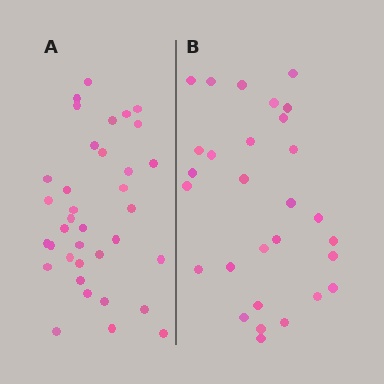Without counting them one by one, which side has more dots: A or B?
Region A (the left region) has more dots.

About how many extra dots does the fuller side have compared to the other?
Region A has roughly 8 or so more dots than region B.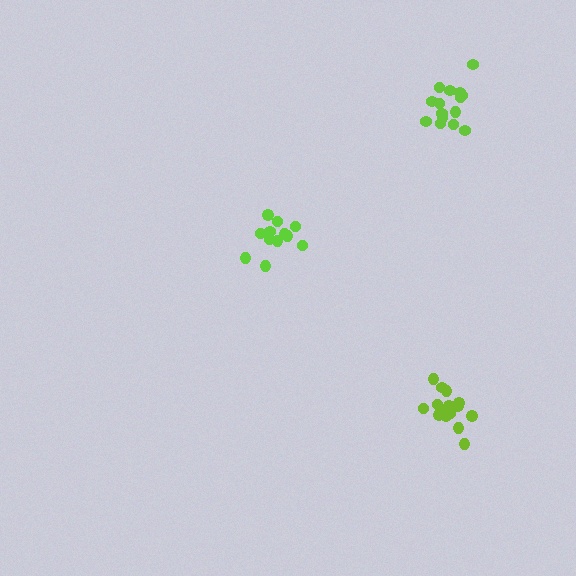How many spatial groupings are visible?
There are 3 spatial groupings.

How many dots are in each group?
Group 1: 13 dots, Group 2: 15 dots, Group 3: 15 dots (43 total).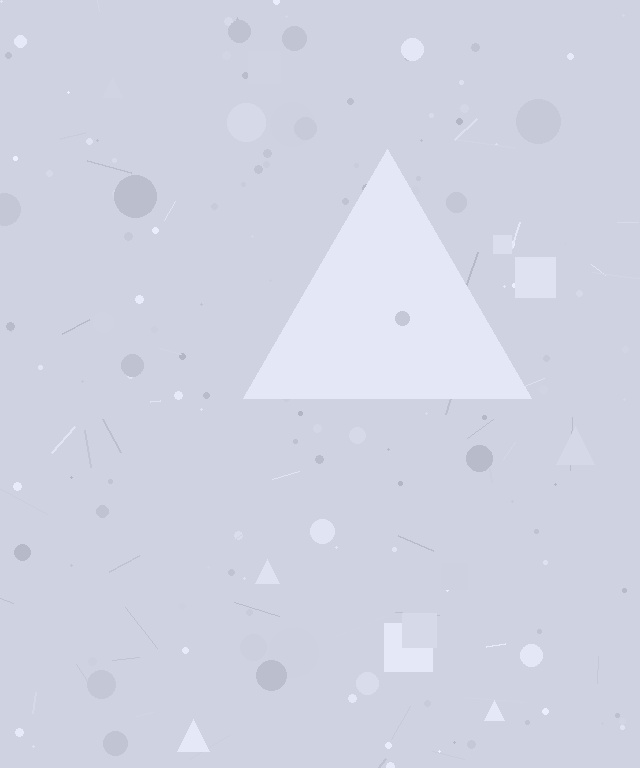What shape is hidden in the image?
A triangle is hidden in the image.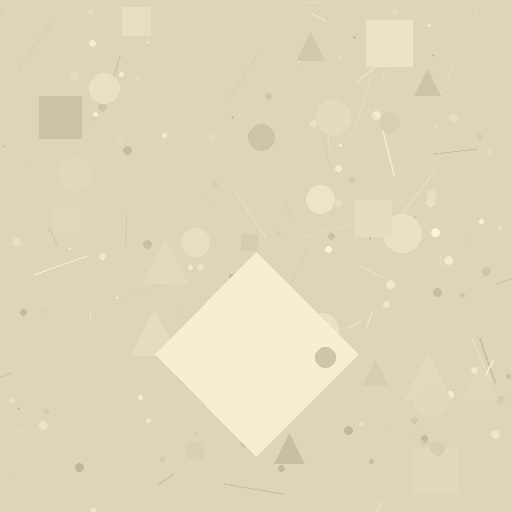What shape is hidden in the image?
A diamond is hidden in the image.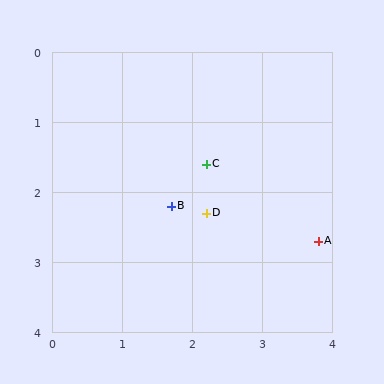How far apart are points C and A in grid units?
Points C and A are about 1.9 grid units apart.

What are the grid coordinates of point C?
Point C is at approximately (2.2, 1.6).